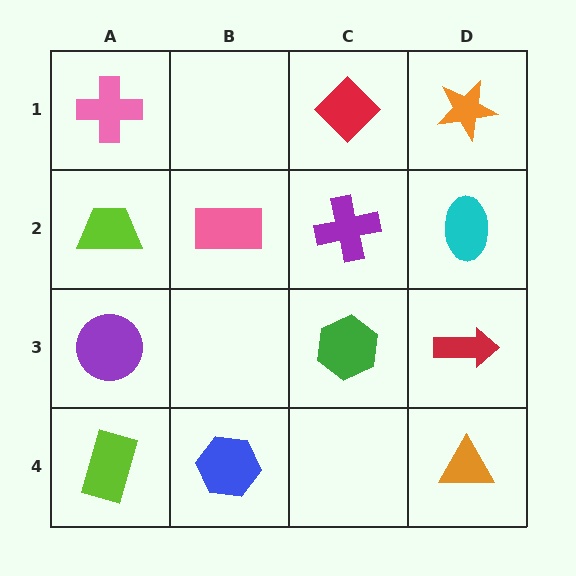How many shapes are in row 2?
4 shapes.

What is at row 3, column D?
A red arrow.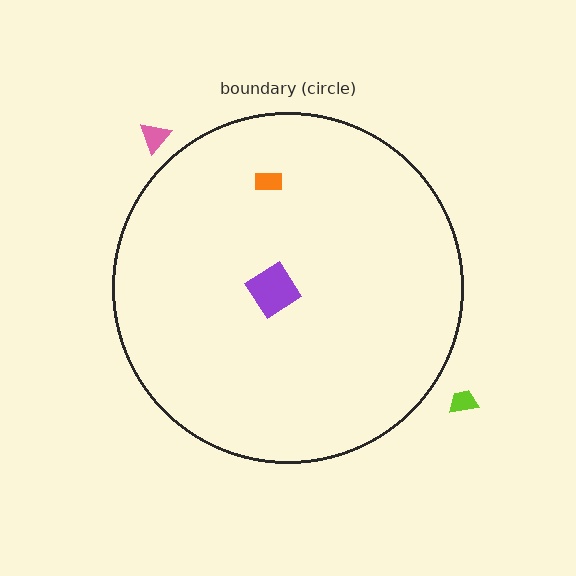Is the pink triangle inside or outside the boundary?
Outside.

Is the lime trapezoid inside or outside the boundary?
Outside.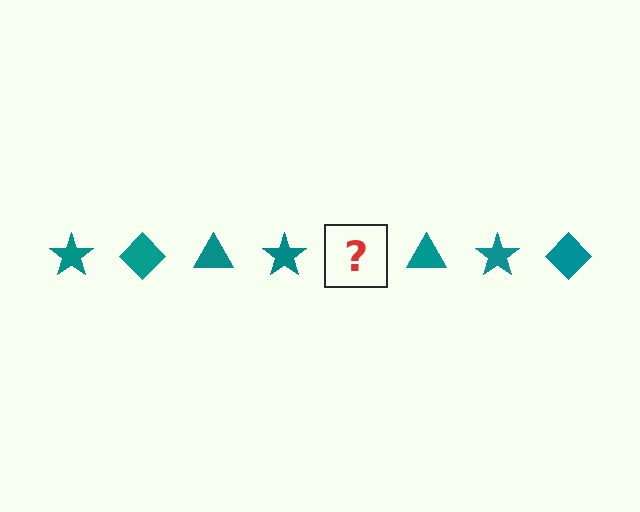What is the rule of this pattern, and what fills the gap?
The rule is that the pattern cycles through star, diamond, triangle shapes in teal. The gap should be filled with a teal diamond.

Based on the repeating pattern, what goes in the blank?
The blank should be a teal diamond.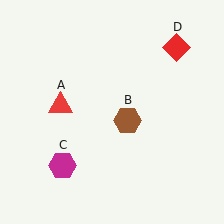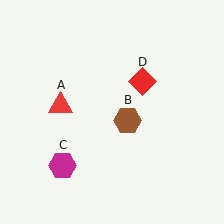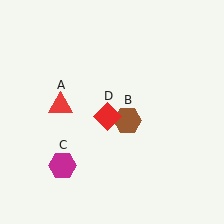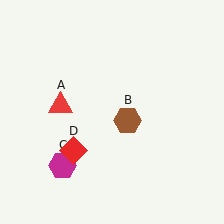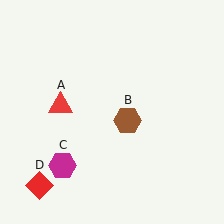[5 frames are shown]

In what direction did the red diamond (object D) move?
The red diamond (object D) moved down and to the left.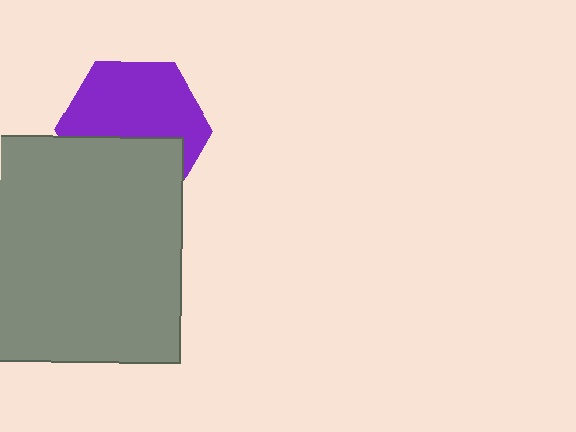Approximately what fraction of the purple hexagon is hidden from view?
Roughly 40% of the purple hexagon is hidden behind the gray square.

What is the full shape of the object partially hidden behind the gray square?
The partially hidden object is a purple hexagon.